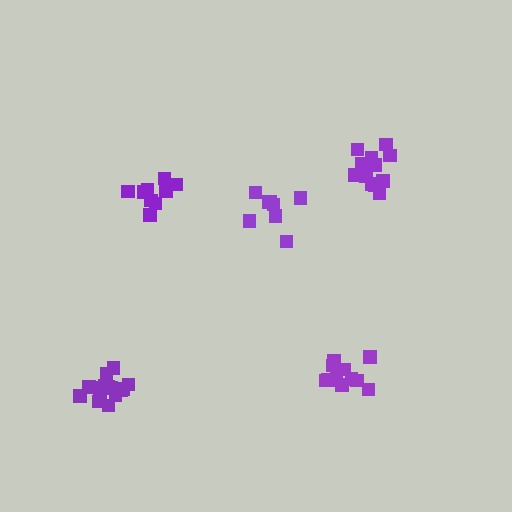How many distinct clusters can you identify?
There are 5 distinct clusters.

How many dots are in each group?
Group 1: 9 dots, Group 2: 15 dots, Group 3: 11 dots, Group 4: 9 dots, Group 5: 12 dots (56 total).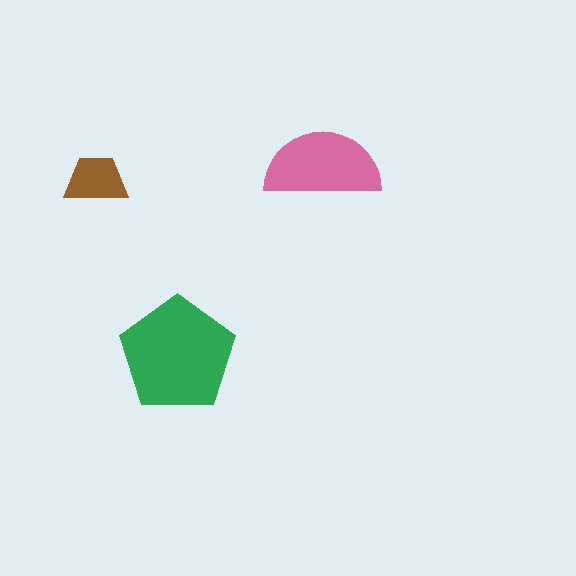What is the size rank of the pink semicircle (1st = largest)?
2nd.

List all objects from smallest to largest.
The brown trapezoid, the pink semicircle, the green pentagon.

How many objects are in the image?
There are 3 objects in the image.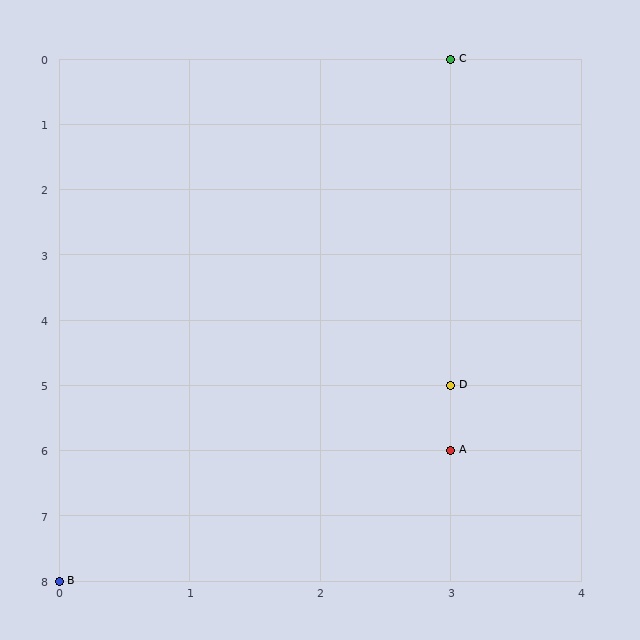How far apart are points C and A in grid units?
Points C and A are 6 rows apart.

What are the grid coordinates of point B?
Point B is at grid coordinates (0, 8).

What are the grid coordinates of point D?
Point D is at grid coordinates (3, 5).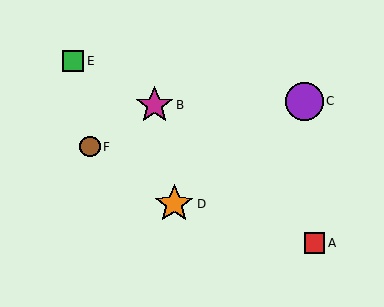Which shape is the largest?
The orange star (labeled D) is the largest.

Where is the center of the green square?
The center of the green square is at (73, 61).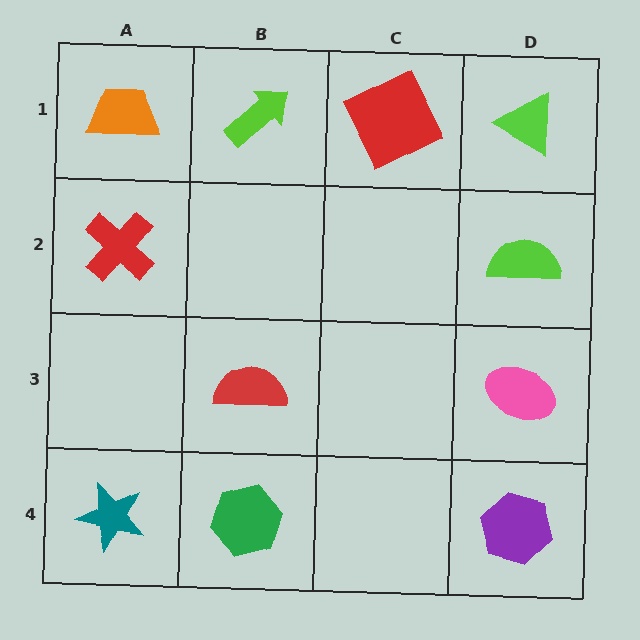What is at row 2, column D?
A lime semicircle.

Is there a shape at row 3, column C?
No, that cell is empty.